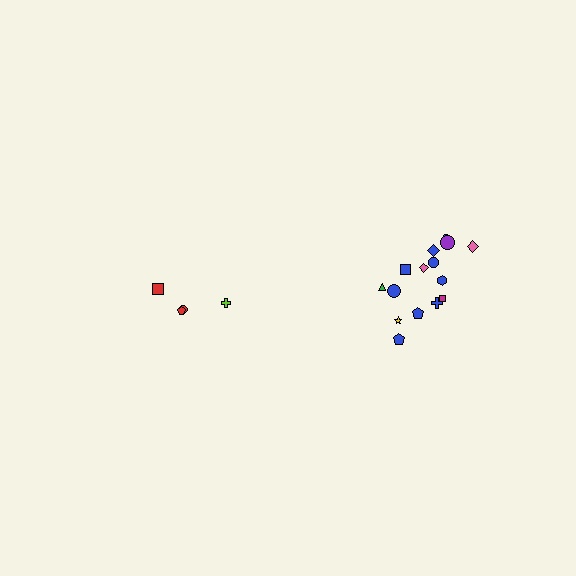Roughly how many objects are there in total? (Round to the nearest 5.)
Roughly 20 objects in total.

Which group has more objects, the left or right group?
The right group.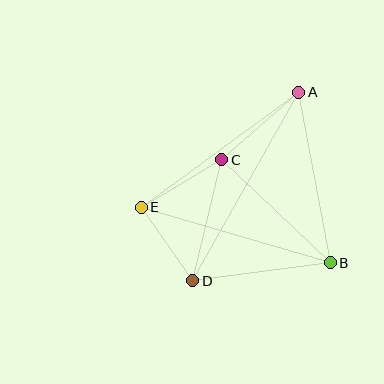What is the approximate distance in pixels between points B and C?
The distance between B and C is approximately 150 pixels.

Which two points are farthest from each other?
Points A and D are farthest from each other.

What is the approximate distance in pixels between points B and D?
The distance between B and D is approximately 138 pixels.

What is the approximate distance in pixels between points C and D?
The distance between C and D is approximately 124 pixels.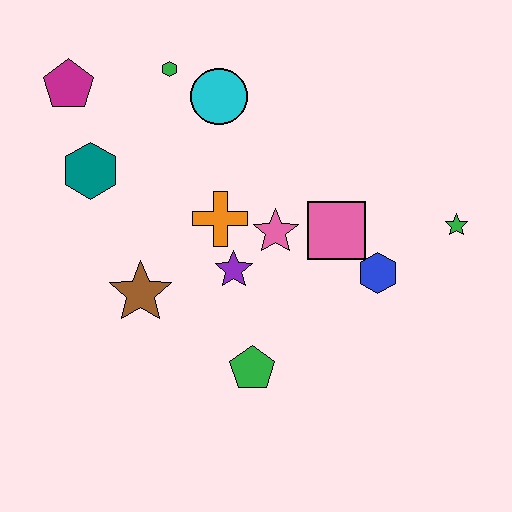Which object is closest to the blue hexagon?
The pink square is closest to the blue hexagon.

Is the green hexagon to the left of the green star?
Yes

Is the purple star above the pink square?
No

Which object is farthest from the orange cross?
The green star is farthest from the orange cross.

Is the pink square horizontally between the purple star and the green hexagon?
No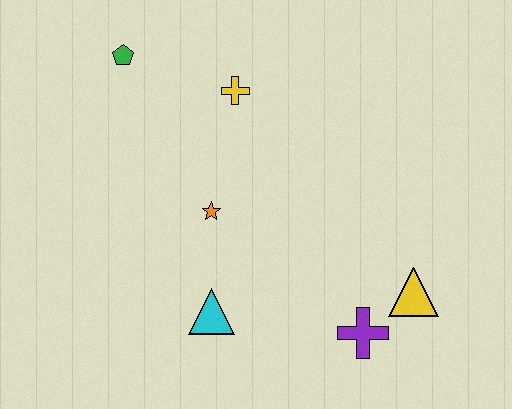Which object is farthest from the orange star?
The yellow triangle is farthest from the orange star.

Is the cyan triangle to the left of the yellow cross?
Yes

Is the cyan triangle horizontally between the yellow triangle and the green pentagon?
Yes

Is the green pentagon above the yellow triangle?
Yes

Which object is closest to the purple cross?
The yellow triangle is closest to the purple cross.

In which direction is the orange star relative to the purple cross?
The orange star is to the left of the purple cross.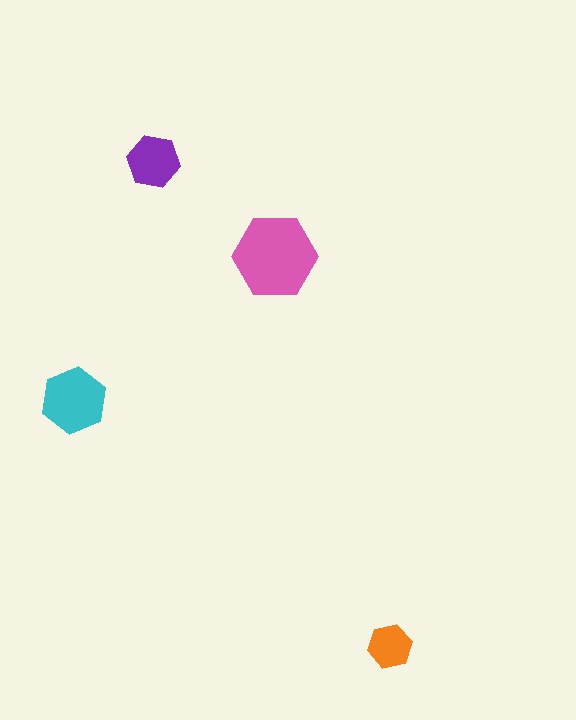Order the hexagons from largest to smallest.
the pink one, the cyan one, the purple one, the orange one.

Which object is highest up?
The purple hexagon is topmost.